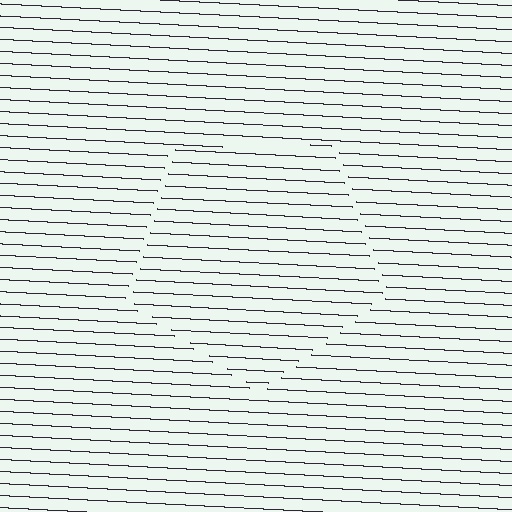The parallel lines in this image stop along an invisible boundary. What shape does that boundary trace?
An illusory pentagon. The interior of the shape contains the same grating, shifted by half a period — the contour is defined by the phase discontinuity where line-ends from the inner and outer gratings abut.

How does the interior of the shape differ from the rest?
The interior of the shape contains the same grating, shifted by half a period — the contour is defined by the phase discontinuity where line-ends from the inner and outer gratings abut.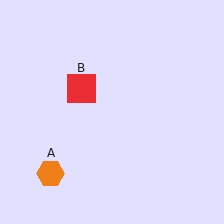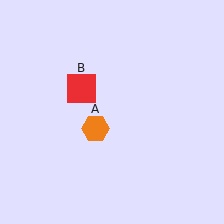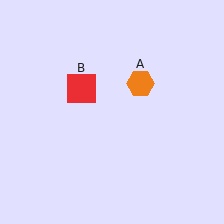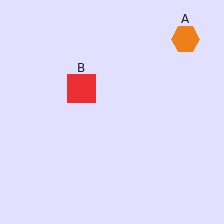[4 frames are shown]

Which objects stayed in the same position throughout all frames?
Red square (object B) remained stationary.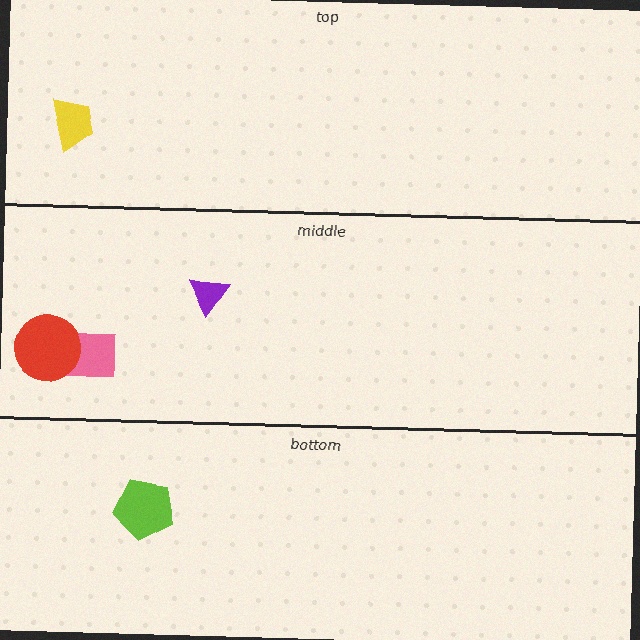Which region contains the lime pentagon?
The bottom region.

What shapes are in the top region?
The yellow trapezoid.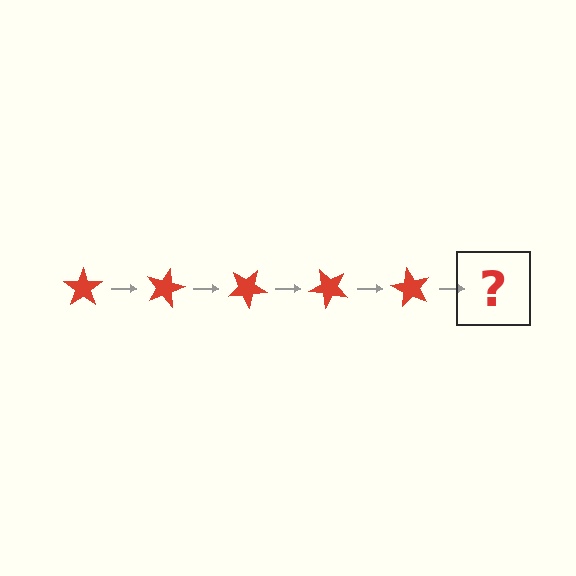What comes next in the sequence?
The next element should be a red star rotated 75 degrees.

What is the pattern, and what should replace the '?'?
The pattern is that the star rotates 15 degrees each step. The '?' should be a red star rotated 75 degrees.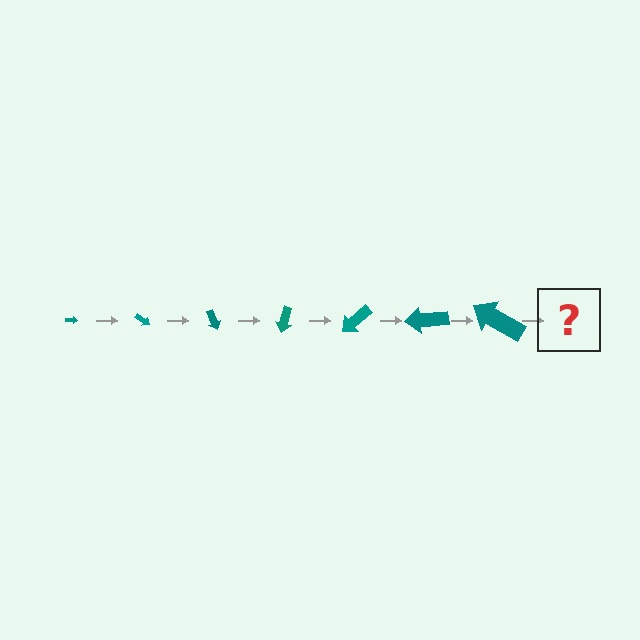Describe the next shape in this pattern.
It should be an arrow, larger than the previous one and rotated 245 degrees from the start.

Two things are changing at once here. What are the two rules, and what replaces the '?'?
The two rules are that the arrow grows larger each step and it rotates 35 degrees each step. The '?' should be an arrow, larger than the previous one and rotated 245 degrees from the start.